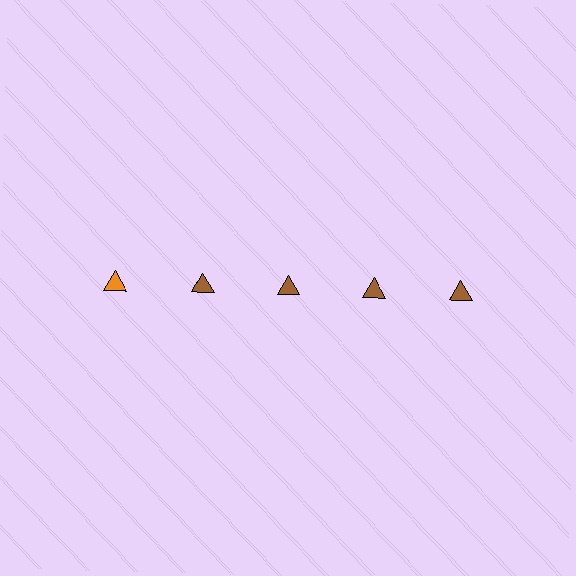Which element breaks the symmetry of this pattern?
The orange triangle in the top row, leftmost column breaks the symmetry. All other shapes are brown triangles.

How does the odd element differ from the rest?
It has a different color: orange instead of brown.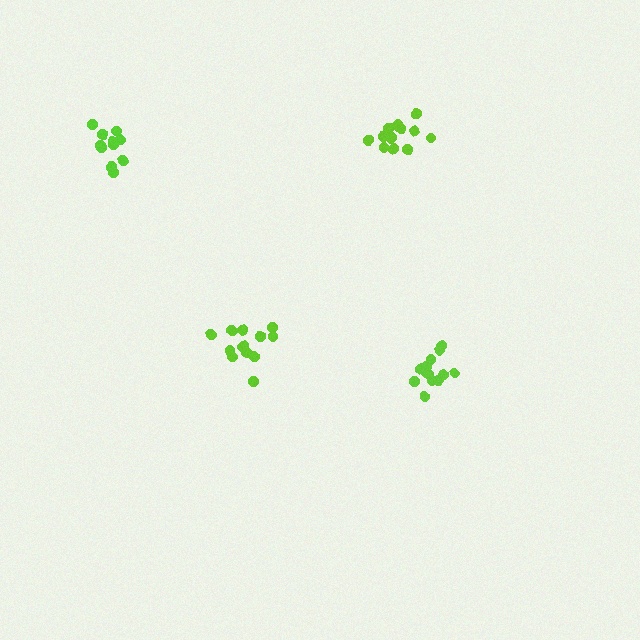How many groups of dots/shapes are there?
There are 4 groups.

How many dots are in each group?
Group 1: 13 dots, Group 2: 13 dots, Group 3: 13 dots, Group 4: 11 dots (50 total).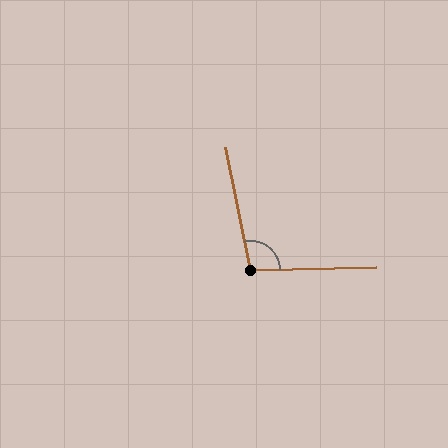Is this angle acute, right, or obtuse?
It is obtuse.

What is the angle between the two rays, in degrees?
Approximately 100 degrees.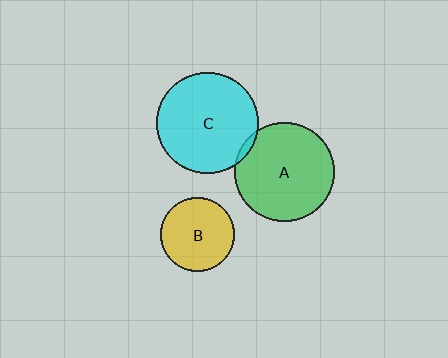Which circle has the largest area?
Circle C (cyan).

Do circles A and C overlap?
Yes.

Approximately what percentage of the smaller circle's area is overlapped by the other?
Approximately 5%.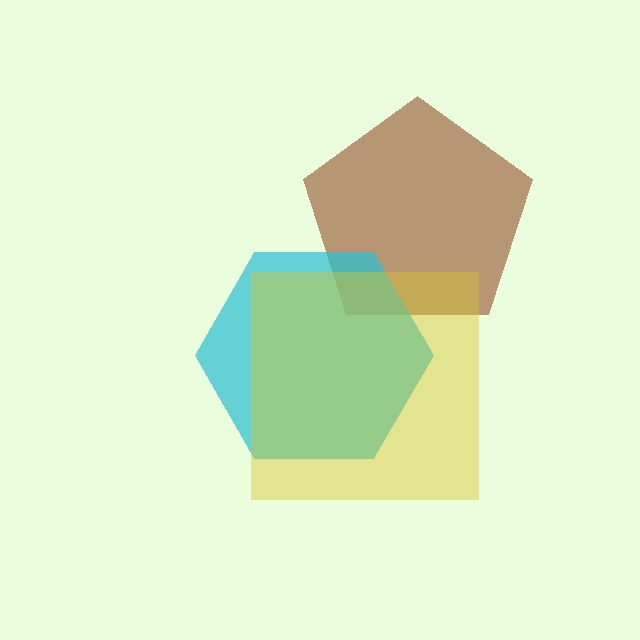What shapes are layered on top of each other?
The layered shapes are: a brown pentagon, a cyan hexagon, a yellow square.